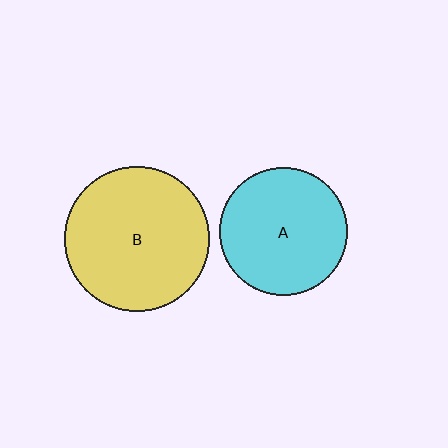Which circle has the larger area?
Circle B (yellow).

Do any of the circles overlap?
No, none of the circles overlap.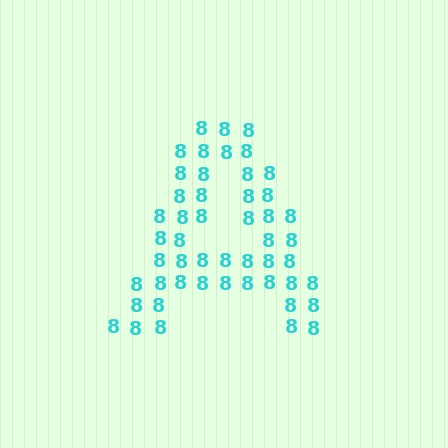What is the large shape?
The large shape is the letter A.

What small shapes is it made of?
It is made of small digit 8's.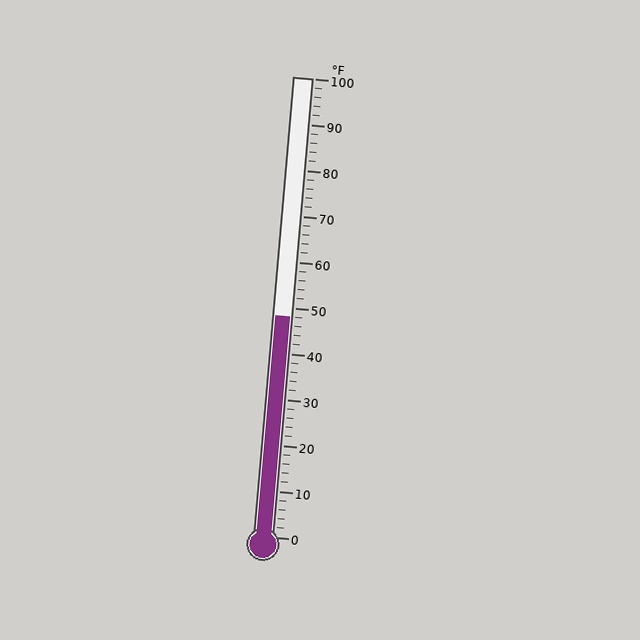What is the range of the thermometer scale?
The thermometer scale ranges from 0°F to 100°F.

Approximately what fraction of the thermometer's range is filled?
The thermometer is filled to approximately 50% of its range.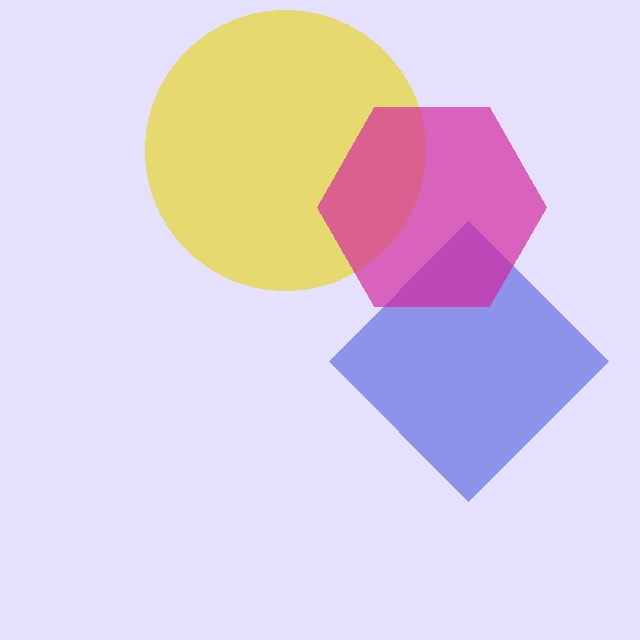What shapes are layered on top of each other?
The layered shapes are: a yellow circle, a blue diamond, a magenta hexagon.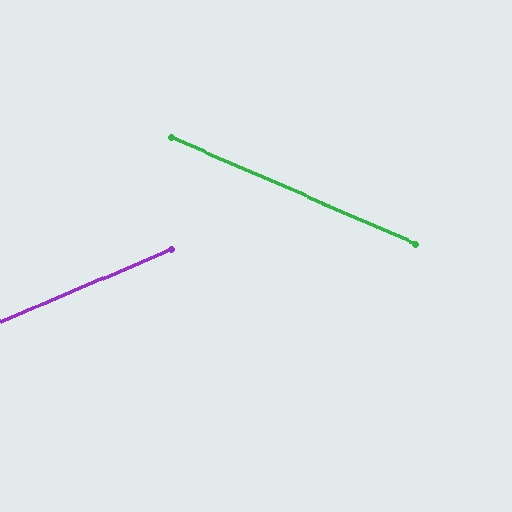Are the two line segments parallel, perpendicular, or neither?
Neither parallel nor perpendicular — they differ by about 47°.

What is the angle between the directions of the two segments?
Approximately 47 degrees.